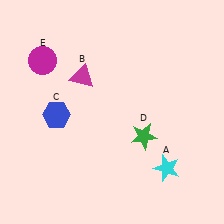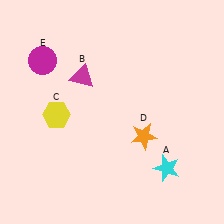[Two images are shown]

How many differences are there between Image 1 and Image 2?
There are 2 differences between the two images.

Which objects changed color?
C changed from blue to yellow. D changed from green to orange.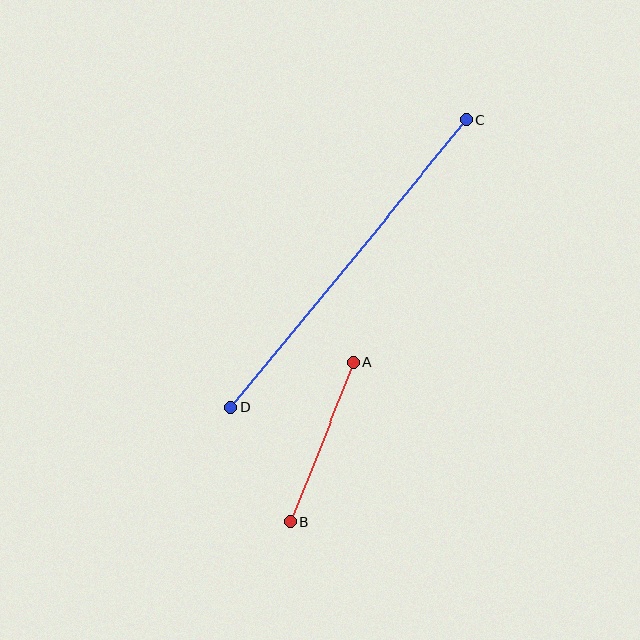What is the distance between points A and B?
The distance is approximately 172 pixels.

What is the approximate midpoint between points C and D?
The midpoint is at approximately (349, 264) pixels.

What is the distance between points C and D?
The distance is approximately 372 pixels.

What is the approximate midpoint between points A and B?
The midpoint is at approximately (322, 442) pixels.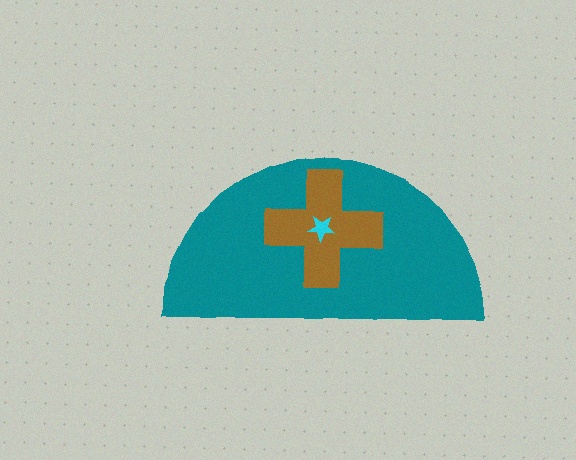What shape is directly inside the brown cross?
The cyan star.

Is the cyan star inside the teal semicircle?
Yes.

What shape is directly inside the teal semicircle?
The brown cross.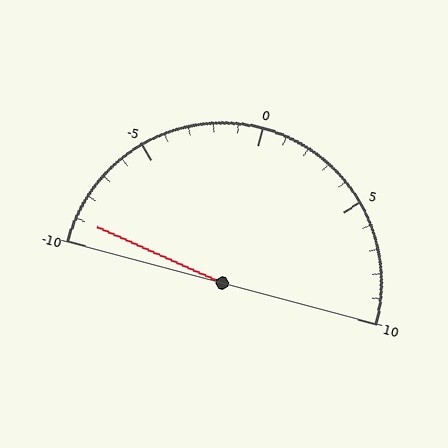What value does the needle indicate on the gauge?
The needle indicates approximately -9.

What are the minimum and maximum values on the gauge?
The gauge ranges from -10 to 10.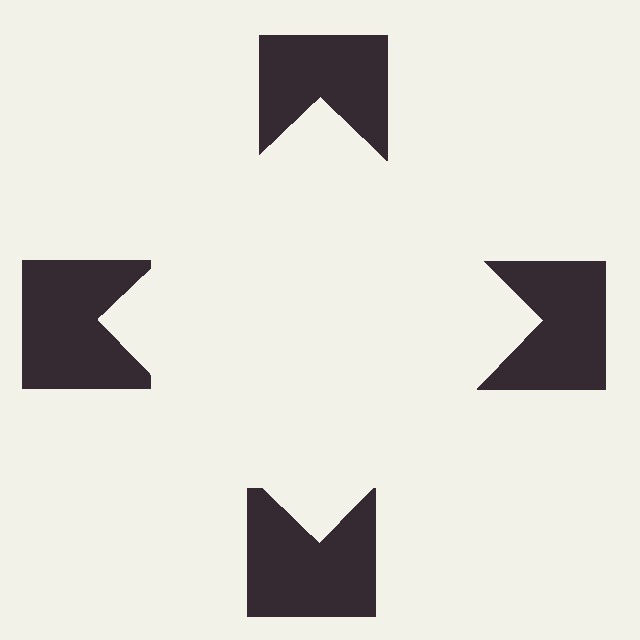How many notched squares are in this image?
There are 4 — one at each vertex of the illusory square.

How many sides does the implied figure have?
4 sides.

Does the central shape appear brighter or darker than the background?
It typically appears slightly brighter than the background, even though no actual brightness change is drawn.